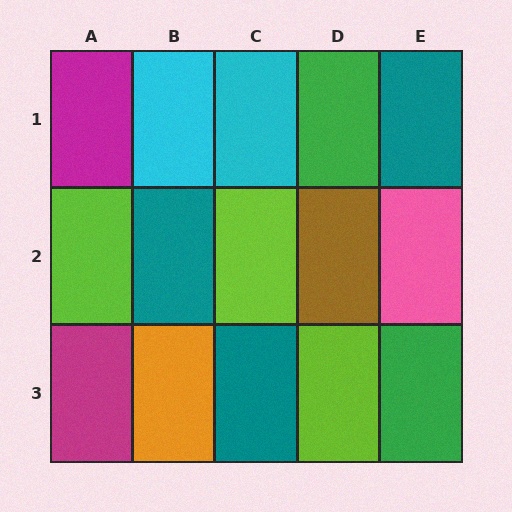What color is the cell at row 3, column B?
Orange.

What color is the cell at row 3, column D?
Lime.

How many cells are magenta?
2 cells are magenta.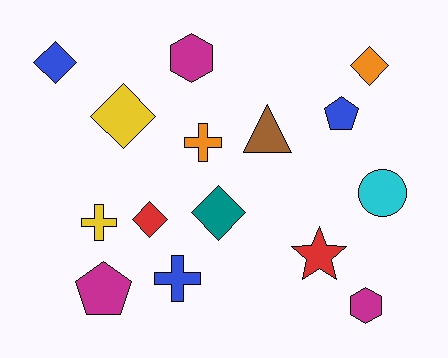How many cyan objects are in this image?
There is 1 cyan object.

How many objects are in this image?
There are 15 objects.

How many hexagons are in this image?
There are 2 hexagons.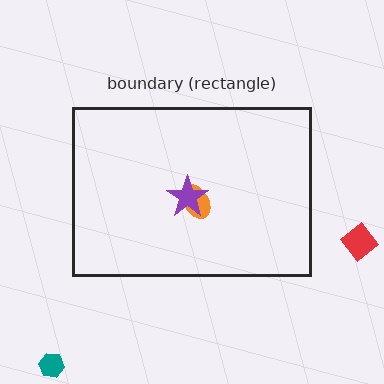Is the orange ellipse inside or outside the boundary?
Inside.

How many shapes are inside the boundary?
2 inside, 2 outside.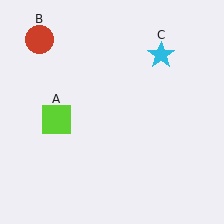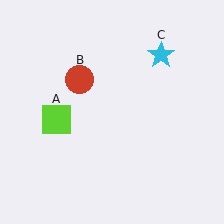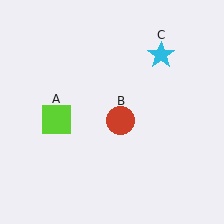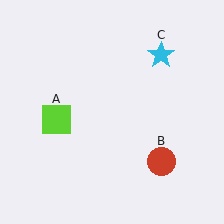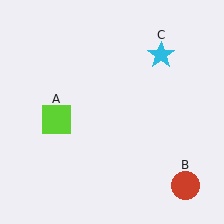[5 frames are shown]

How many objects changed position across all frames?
1 object changed position: red circle (object B).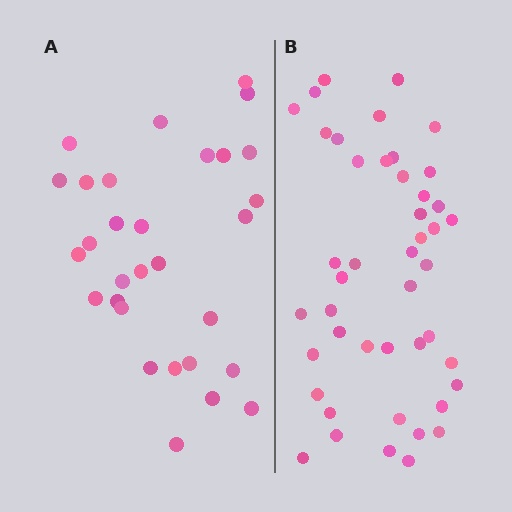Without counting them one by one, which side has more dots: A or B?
Region B (the right region) has more dots.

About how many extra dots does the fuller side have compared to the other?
Region B has approximately 15 more dots than region A.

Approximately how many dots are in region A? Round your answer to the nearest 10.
About 30 dots.